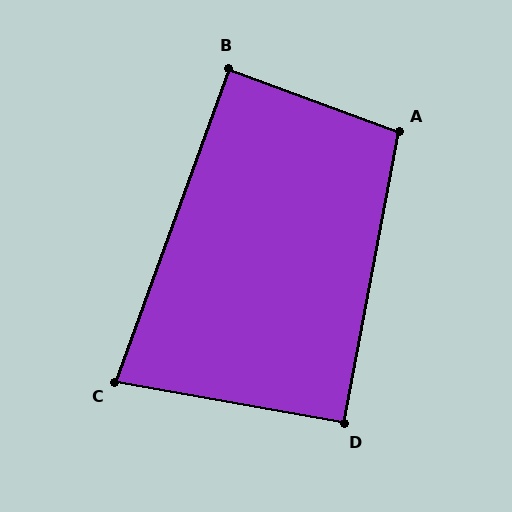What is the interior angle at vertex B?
Approximately 90 degrees (approximately right).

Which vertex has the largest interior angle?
A, at approximately 100 degrees.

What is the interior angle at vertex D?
Approximately 90 degrees (approximately right).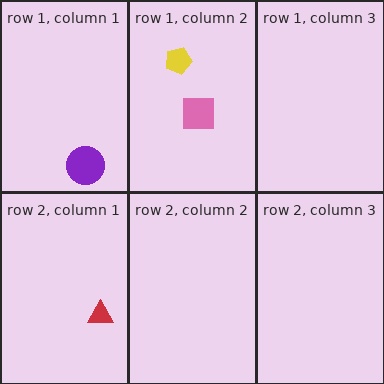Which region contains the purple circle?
The row 1, column 1 region.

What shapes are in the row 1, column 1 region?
The purple circle.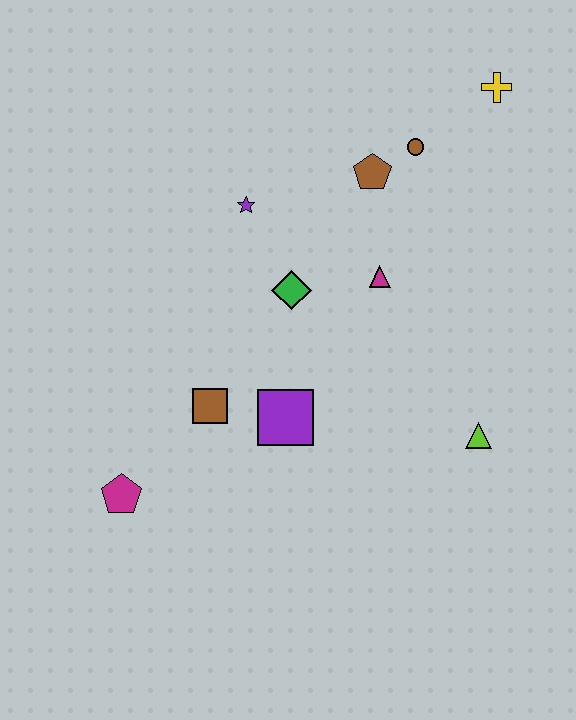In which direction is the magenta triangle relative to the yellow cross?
The magenta triangle is below the yellow cross.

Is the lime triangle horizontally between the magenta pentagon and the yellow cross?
Yes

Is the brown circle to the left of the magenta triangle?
No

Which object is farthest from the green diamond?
The yellow cross is farthest from the green diamond.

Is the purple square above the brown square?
No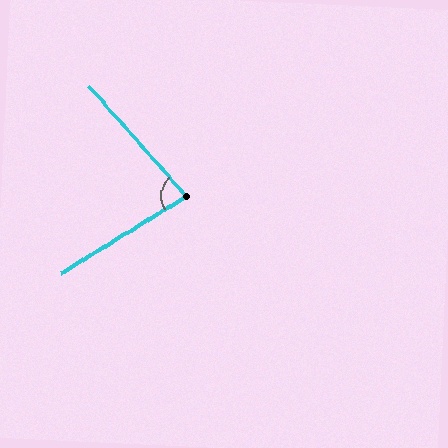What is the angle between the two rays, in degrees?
Approximately 80 degrees.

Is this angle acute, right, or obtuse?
It is acute.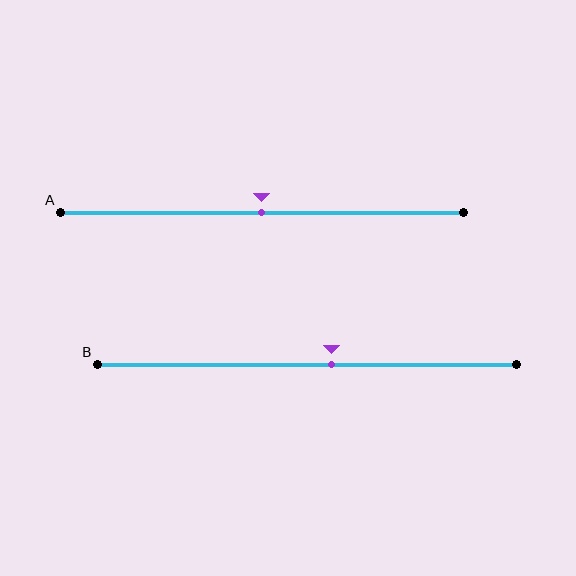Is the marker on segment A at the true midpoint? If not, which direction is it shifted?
Yes, the marker on segment A is at the true midpoint.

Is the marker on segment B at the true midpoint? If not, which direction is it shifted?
No, the marker on segment B is shifted to the right by about 6% of the segment length.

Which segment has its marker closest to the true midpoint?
Segment A has its marker closest to the true midpoint.